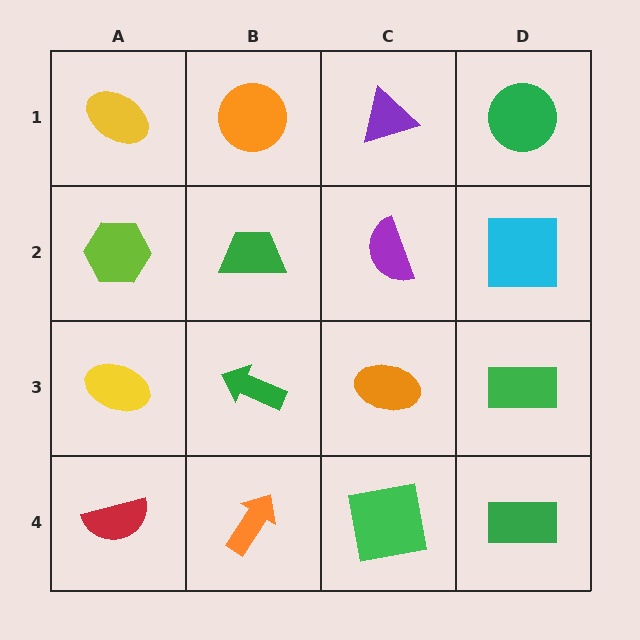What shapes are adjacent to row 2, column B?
An orange circle (row 1, column B), a green arrow (row 3, column B), a lime hexagon (row 2, column A), a purple semicircle (row 2, column C).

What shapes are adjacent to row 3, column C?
A purple semicircle (row 2, column C), a green square (row 4, column C), a green arrow (row 3, column B), a green rectangle (row 3, column D).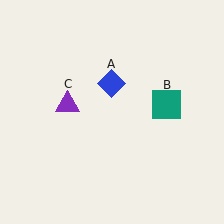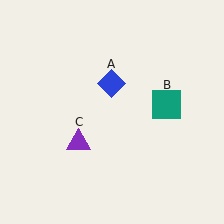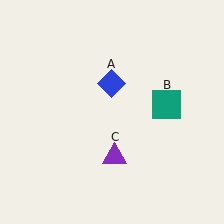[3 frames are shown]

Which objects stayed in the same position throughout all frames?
Blue diamond (object A) and teal square (object B) remained stationary.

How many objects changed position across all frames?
1 object changed position: purple triangle (object C).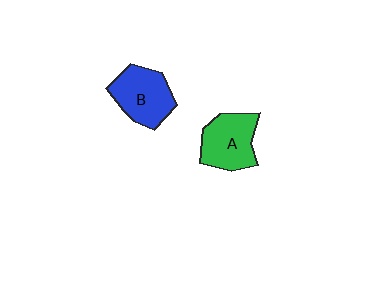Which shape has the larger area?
Shape B (blue).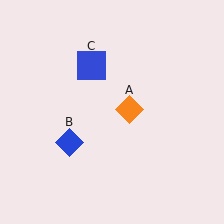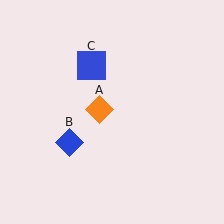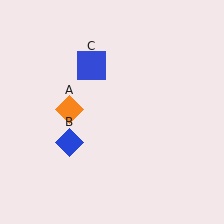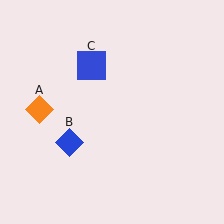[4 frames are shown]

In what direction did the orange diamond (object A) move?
The orange diamond (object A) moved left.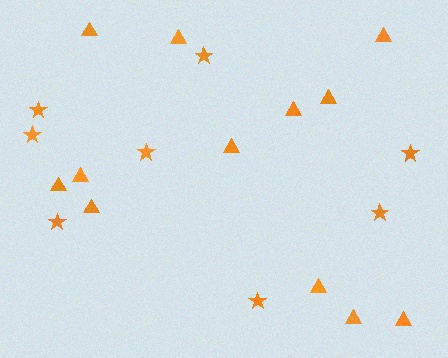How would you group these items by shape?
There are 2 groups: one group of stars (8) and one group of triangles (12).